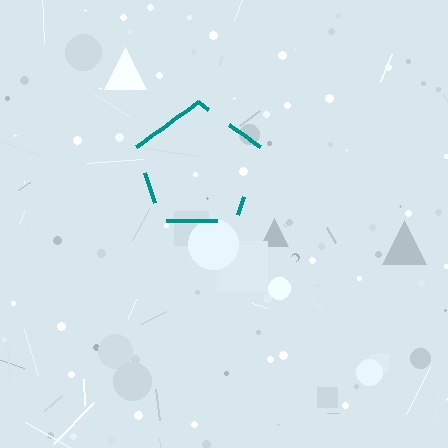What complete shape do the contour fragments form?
The contour fragments form a pentagon.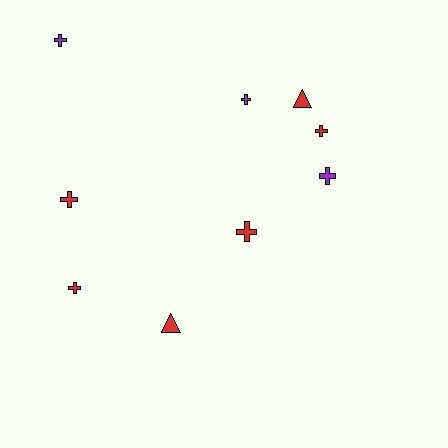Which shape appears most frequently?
Cross, with 7 objects.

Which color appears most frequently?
Red, with 6 objects.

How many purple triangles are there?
There are no purple triangles.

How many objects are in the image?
There are 9 objects.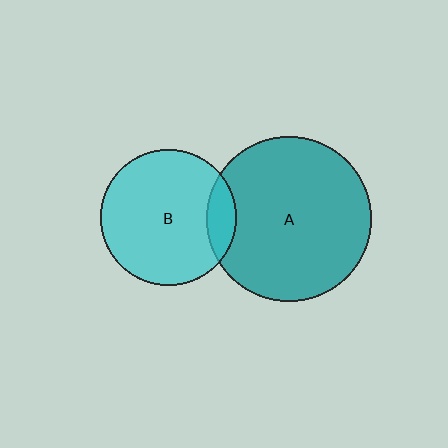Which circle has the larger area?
Circle A (teal).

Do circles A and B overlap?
Yes.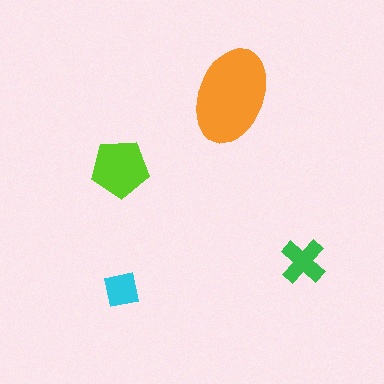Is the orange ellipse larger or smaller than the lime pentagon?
Larger.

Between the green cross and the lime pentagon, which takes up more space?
The lime pentagon.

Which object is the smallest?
The cyan square.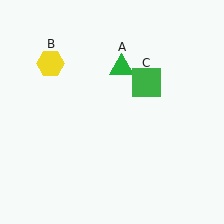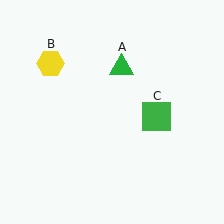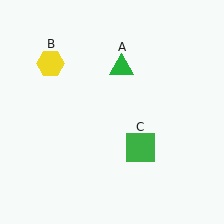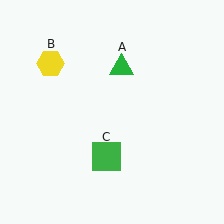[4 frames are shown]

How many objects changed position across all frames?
1 object changed position: green square (object C).